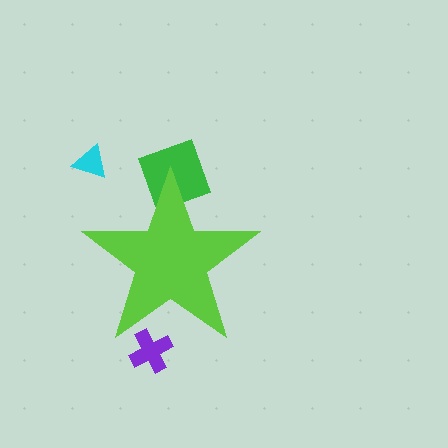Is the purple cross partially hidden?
Yes, the purple cross is partially hidden behind the lime star.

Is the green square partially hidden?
Yes, the green square is partially hidden behind the lime star.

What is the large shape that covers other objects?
A lime star.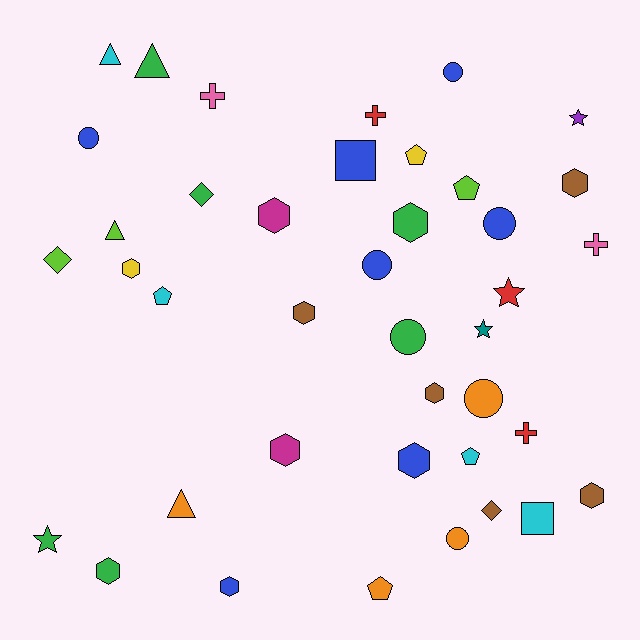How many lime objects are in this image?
There are 3 lime objects.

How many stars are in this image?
There are 4 stars.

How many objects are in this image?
There are 40 objects.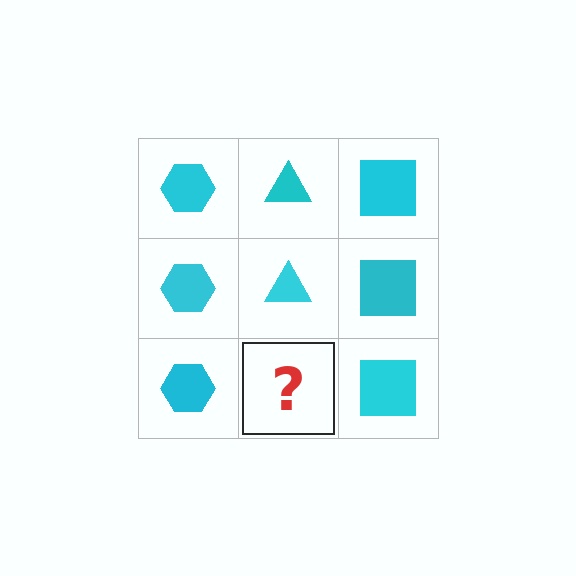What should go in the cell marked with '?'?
The missing cell should contain a cyan triangle.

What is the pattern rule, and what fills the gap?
The rule is that each column has a consistent shape. The gap should be filled with a cyan triangle.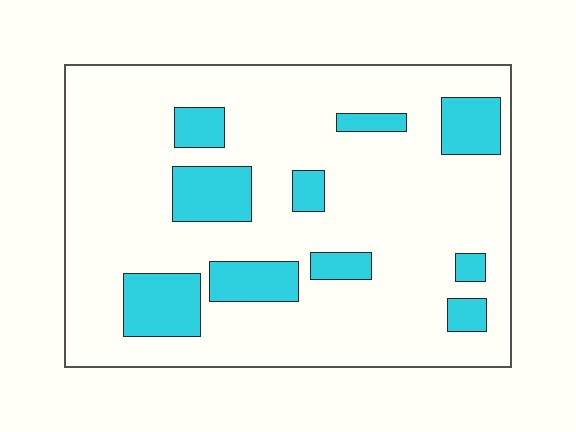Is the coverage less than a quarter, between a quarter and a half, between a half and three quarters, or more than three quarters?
Less than a quarter.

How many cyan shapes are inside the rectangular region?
10.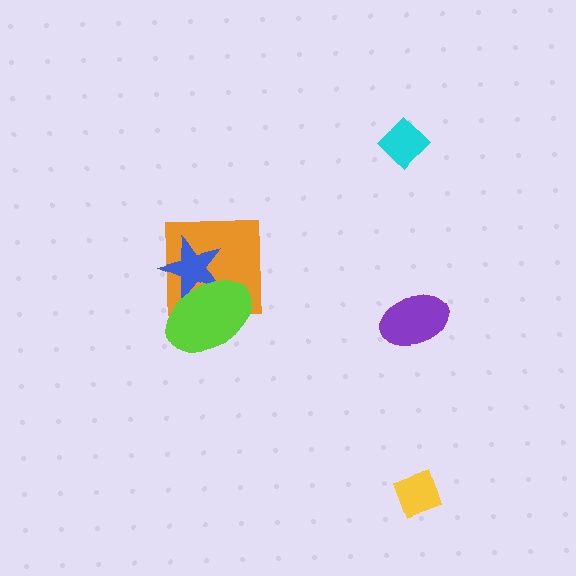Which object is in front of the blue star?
The lime ellipse is in front of the blue star.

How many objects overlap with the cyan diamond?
0 objects overlap with the cyan diamond.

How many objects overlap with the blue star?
2 objects overlap with the blue star.